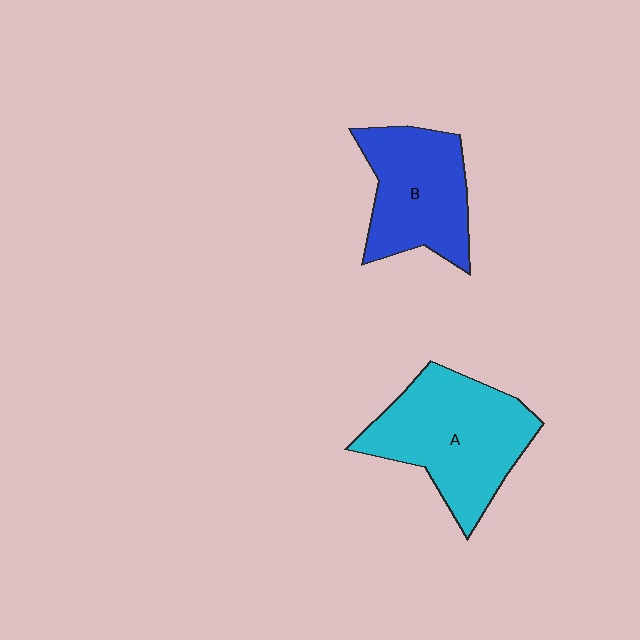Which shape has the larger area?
Shape A (cyan).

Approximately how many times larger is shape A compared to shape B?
Approximately 1.3 times.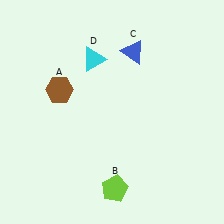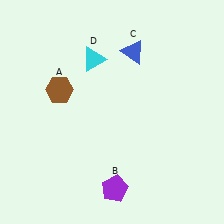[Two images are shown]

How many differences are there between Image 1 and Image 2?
There is 1 difference between the two images.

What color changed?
The pentagon (B) changed from lime in Image 1 to purple in Image 2.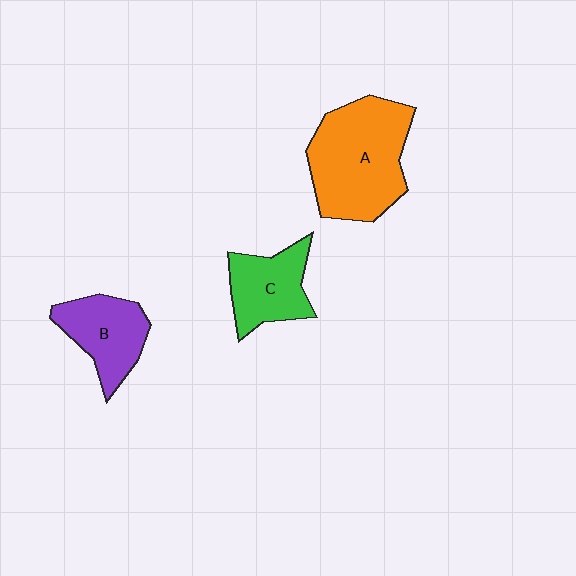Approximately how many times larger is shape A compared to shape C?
Approximately 1.8 times.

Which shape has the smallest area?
Shape C (green).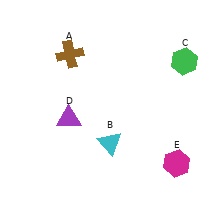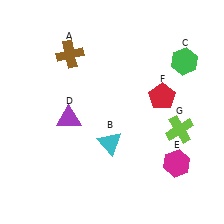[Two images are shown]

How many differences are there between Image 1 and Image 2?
There are 2 differences between the two images.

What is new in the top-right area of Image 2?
A red pentagon (F) was added in the top-right area of Image 2.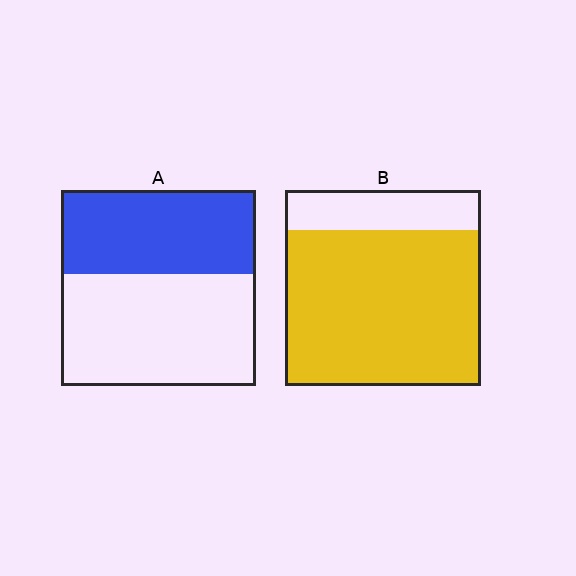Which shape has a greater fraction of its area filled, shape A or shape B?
Shape B.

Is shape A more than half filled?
No.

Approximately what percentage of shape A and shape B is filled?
A is approximately 45% and B is approximately 80%.